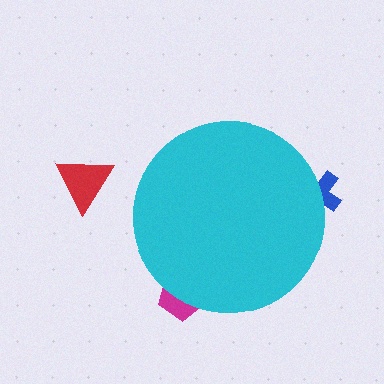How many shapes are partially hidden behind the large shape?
2 shapes are partially hidden.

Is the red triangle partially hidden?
No, the red triangle is fully visible.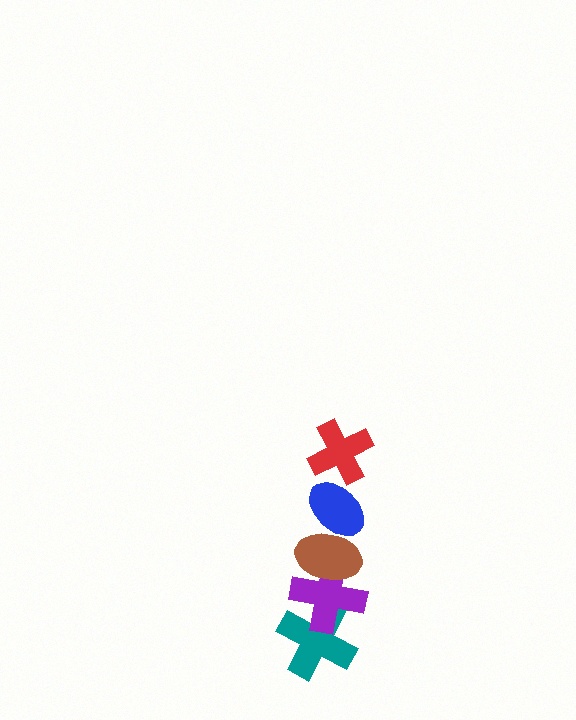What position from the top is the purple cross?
The purple cross is 4th from the top.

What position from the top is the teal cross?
The teal cross is 5th from the top.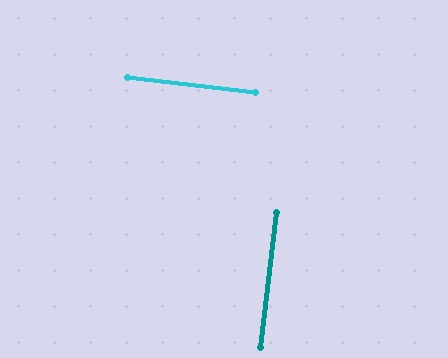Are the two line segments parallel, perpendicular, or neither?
Perpendicular — they meet at approximately 90°.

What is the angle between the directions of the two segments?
Approximately 90 degrees.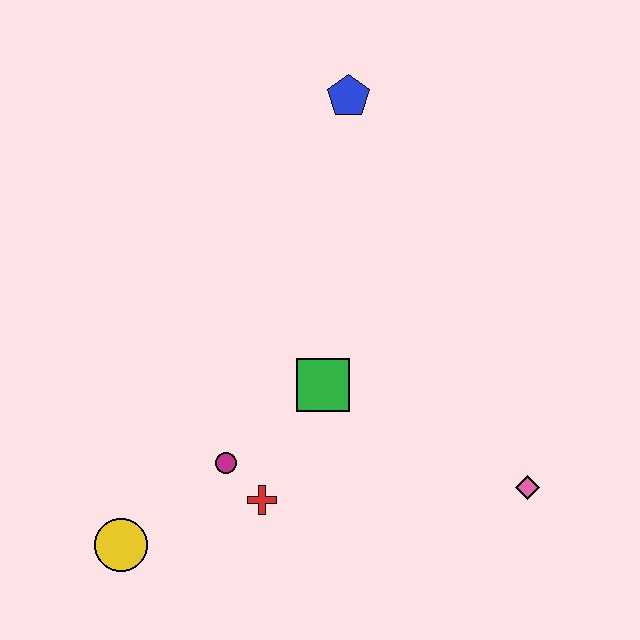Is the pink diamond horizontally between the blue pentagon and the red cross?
No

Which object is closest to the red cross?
The magenta circle is closest to the red cross.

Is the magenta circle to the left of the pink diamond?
Yes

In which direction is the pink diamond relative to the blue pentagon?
The pink diamond is below the blue pentagon.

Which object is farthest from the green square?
The blue pentagon is farthest from the green square.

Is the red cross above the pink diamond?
No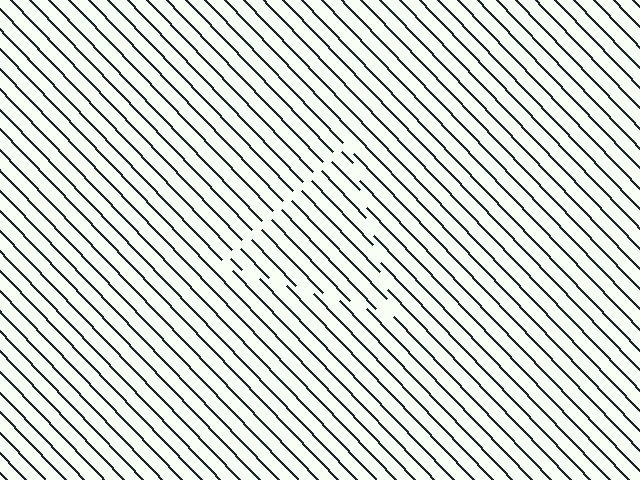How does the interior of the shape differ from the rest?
The interior of the shape contains the same grating, shifted by half a period — the contour is defined by the phase discontinuity where line-ends from the inner and outer gratings abut.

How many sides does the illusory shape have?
3 sides — the line-ends trace a triangle.